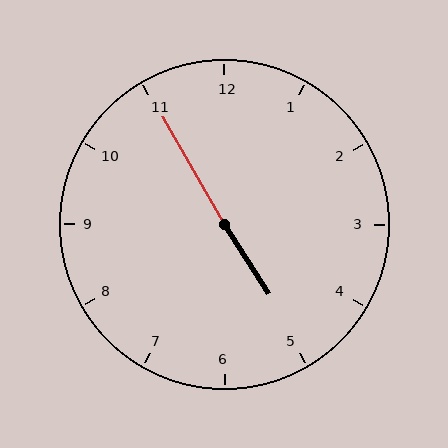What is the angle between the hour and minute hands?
Approximately 178 degrees.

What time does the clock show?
4:55.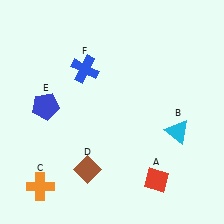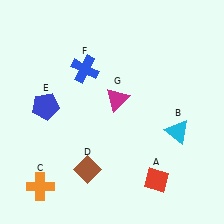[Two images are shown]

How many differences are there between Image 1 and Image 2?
There is 1 difference between the two images.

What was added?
A magenta triangle (G) was added in Image 2.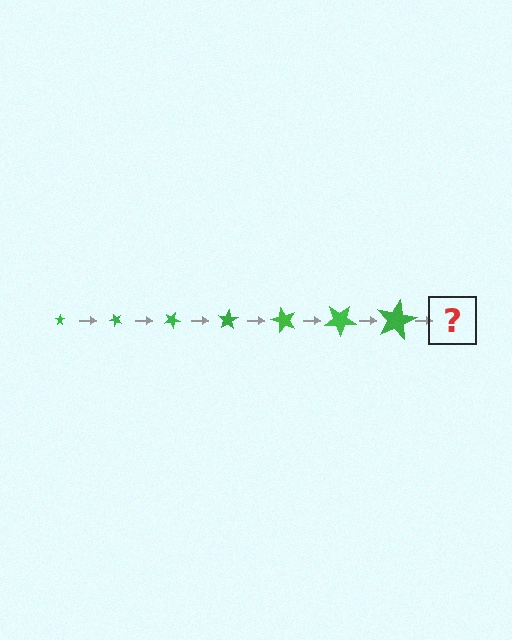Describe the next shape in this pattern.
It should be a star, larger than the previous one and rotated 350 degrees from the start.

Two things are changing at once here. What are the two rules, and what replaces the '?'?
The two rules are that the star grows larger each step and it rotates 50 degrees each step. The '?' should be a star, larger than the previous one and rotated 350 degrees from the start.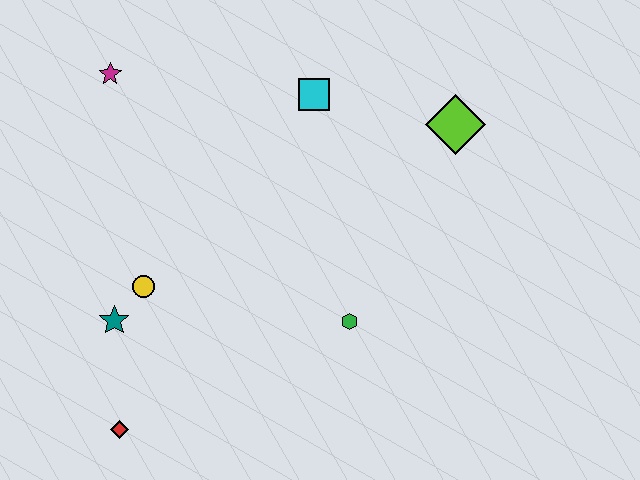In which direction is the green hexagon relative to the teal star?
The green hexagon is to the right of the teal star.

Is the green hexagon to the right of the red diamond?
Yes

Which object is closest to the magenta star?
The cyan square is closest to the magenta star.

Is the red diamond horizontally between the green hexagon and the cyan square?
No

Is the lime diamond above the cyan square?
No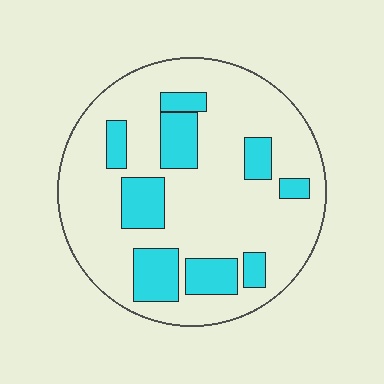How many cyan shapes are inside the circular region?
9.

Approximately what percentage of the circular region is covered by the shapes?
Approximately 25%.